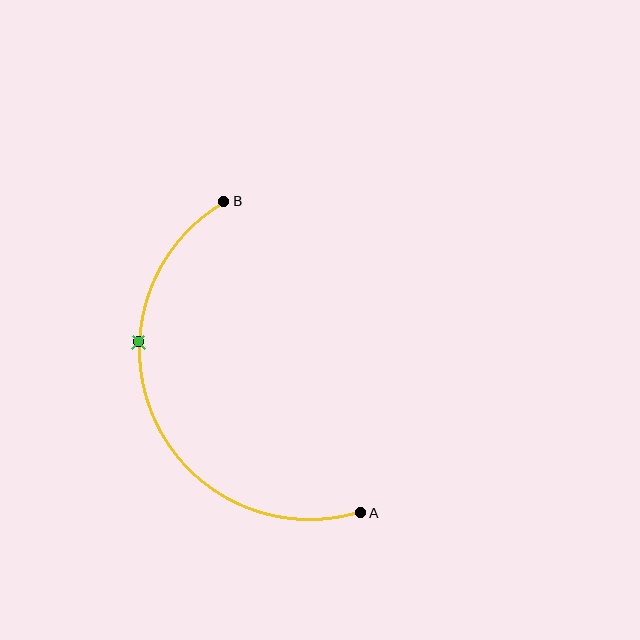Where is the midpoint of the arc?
The arc midpoint is the point on the curve farthest from the straight line joining A and B. It sits to the left of that line.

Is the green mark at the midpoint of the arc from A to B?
No. The green mark lies on the arc but is closer to endpoint B. The arc midpoint would be at the point on the curve equidistant along the arc from both A and B.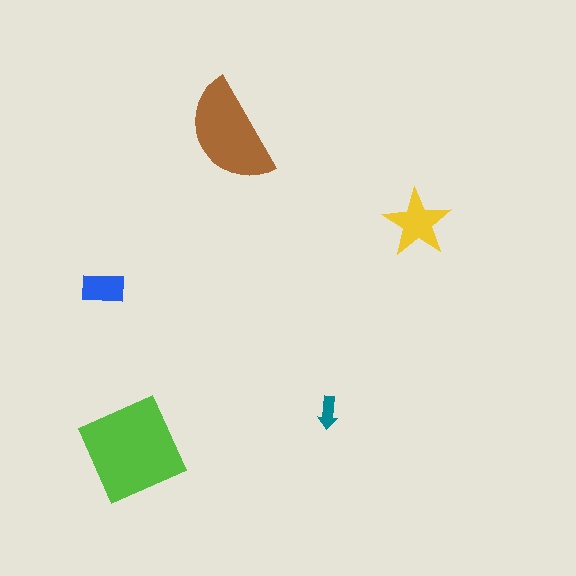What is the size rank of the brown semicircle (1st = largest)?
2nd.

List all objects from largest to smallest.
The lime square, the brown semicircle, the yellow star, the blue rectangle, the teal arrow.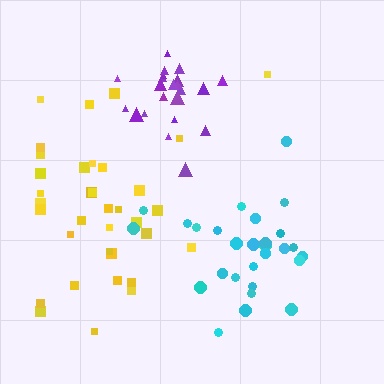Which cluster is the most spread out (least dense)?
Yellow.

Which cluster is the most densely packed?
Purple.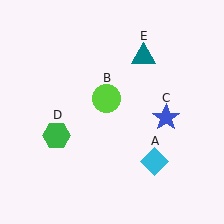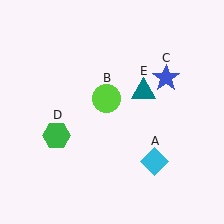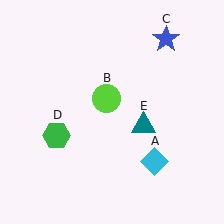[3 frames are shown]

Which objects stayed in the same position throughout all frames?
Cyan diamond (object A) and lime circle (object B) and green hexagon (object D) remained stationary.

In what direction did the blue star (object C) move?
The blue star (object C) moved up.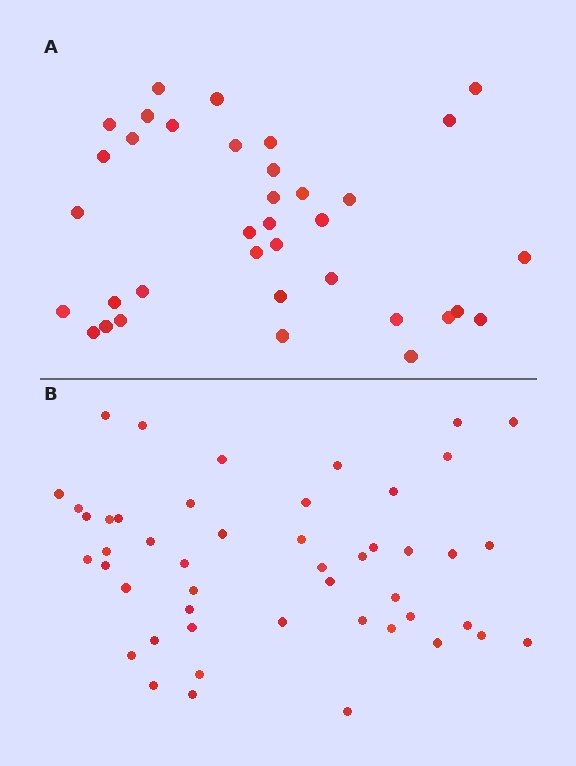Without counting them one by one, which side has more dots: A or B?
Region B (the bottom region) has more dots.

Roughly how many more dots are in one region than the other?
Region B has roughly 12 or so more dots than region A.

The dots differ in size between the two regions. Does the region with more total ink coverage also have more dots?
No. Region A has more total ink coverage because its dots are larger, but region B actually contains more individual dots. Total area can be misleading — the number of items is what matters here.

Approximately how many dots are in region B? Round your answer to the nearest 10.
About 50 dots. (The exact count is 48, which rounds to 50.)